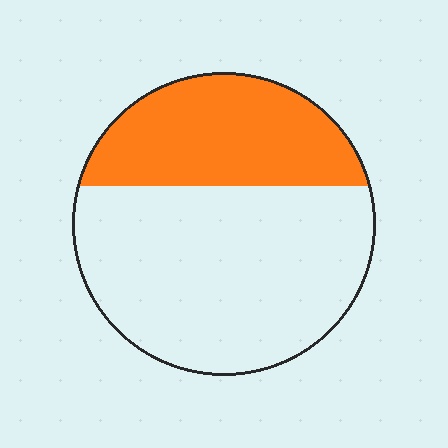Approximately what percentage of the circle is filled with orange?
Approximately 35%.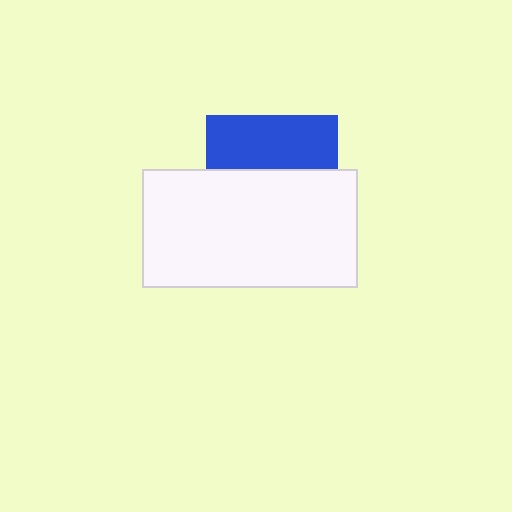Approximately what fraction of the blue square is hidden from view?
Roughly 59% of the blue square is hidden behind the white rectangle.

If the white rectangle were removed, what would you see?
You would see the complete blue square.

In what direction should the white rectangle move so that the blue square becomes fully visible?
The white rectangle should move down. That is the shortest direction to clear the overlap and leave the blue square fully visible.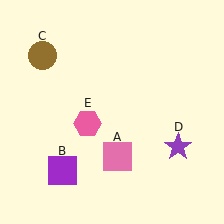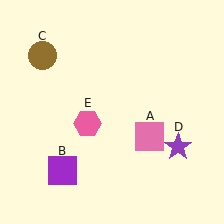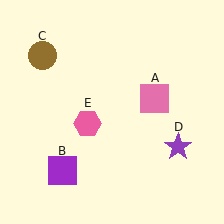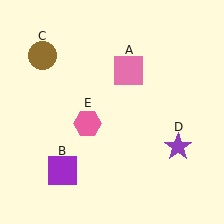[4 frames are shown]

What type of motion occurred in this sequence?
The pink square (object A) rotated counterclockwise around the center of the scene.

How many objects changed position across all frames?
1 object changed position: pink square (object A).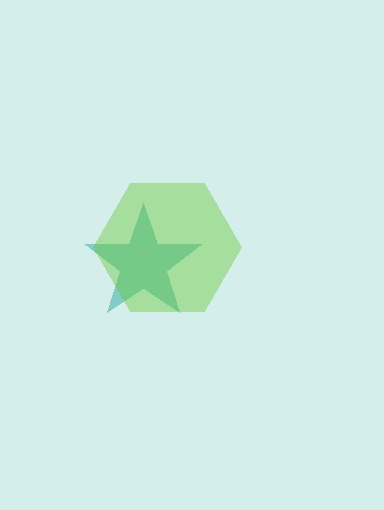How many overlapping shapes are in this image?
There are 2 overlapping shapes in the image.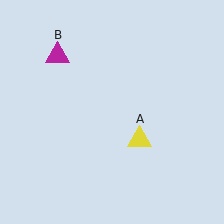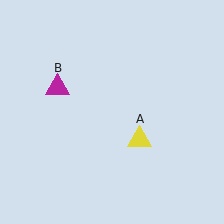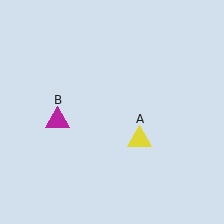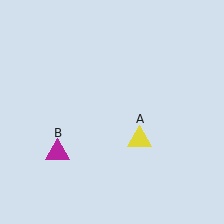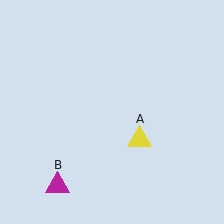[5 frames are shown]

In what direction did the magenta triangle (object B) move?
The magenta triangle (object B) moved down.